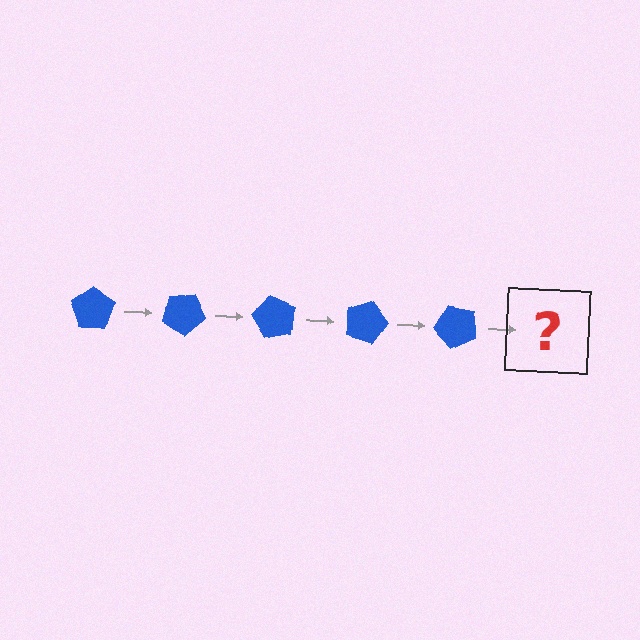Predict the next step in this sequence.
The next step is a blue pentagon rotated 150 degrees.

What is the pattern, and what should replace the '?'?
The pattern is that the pentagon rotates 30 degrees each step. The '?' should be a blue pentagon rotated 150 degrees.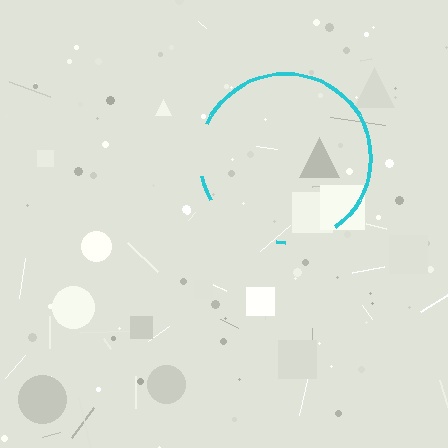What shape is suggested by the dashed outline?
The dashed outline suggests a circle.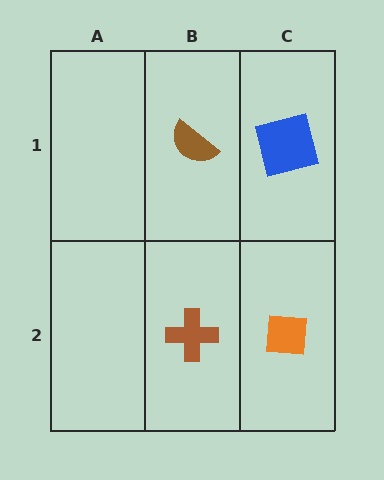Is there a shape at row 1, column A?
No, that cell is empty.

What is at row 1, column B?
A brown semicircle.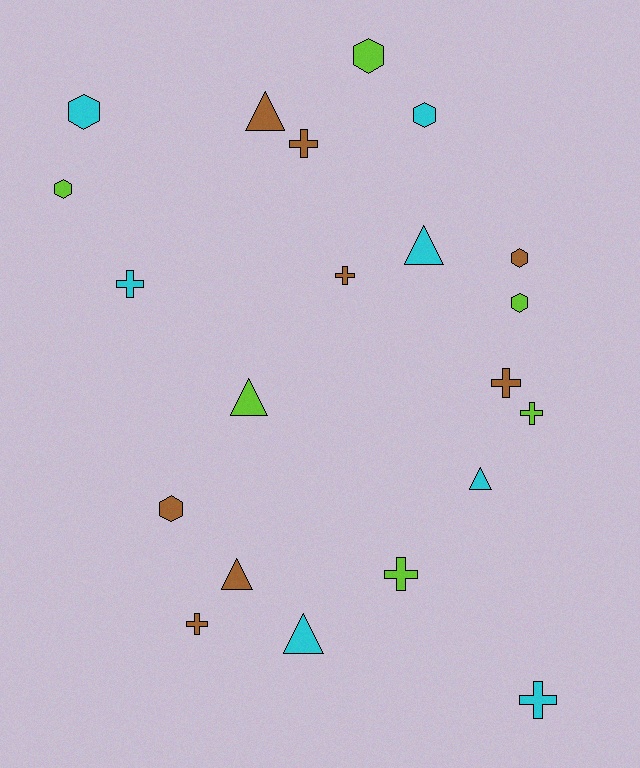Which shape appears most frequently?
Cross, with 8 objects.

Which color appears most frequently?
Brown, with 8 objects.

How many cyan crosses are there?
There are 2 cyan crosses.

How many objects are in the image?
There are 21 objects.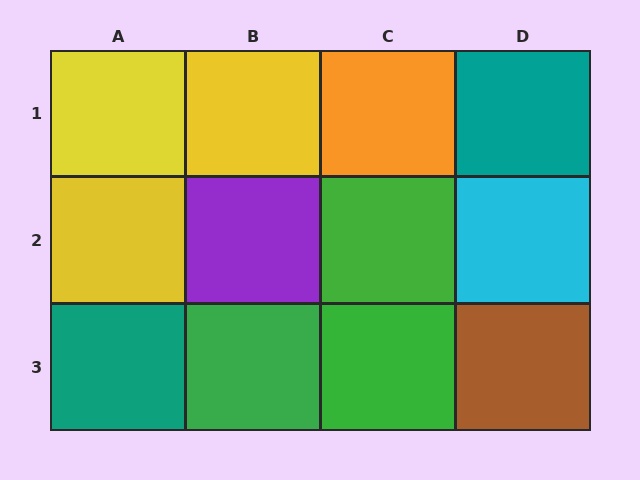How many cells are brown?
1 cell is brown.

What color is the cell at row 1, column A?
Yellow.